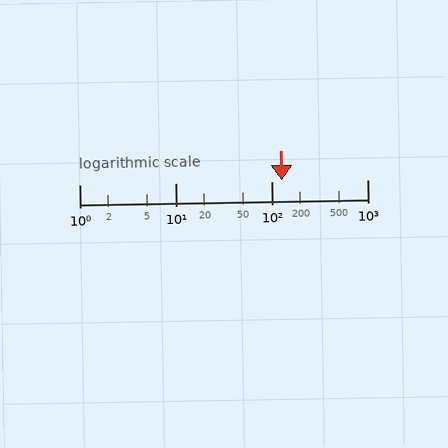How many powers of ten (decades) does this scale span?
The scale spans 3 decades, from 1 to 1000.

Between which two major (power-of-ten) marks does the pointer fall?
The pointer is between 100 and 1000.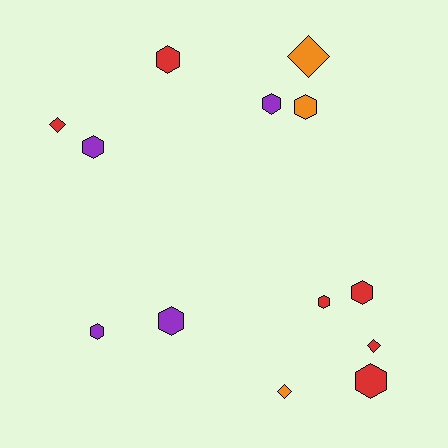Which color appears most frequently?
Red, with 6 objects.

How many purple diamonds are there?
There are no purple diamonds.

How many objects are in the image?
There are 13 objects.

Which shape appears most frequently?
Hexagon, with 9 objects.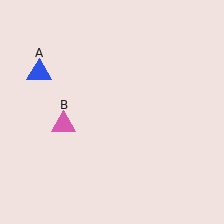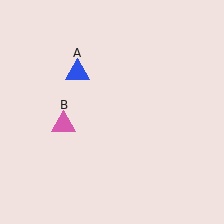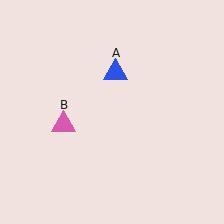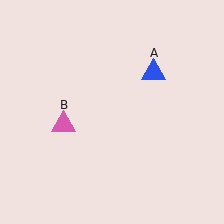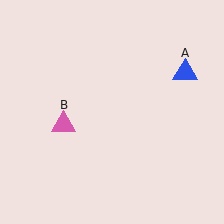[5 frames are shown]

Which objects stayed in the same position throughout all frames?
Pink triangle (object B) remained stationary.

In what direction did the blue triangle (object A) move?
The blue triangle (object A) moved right.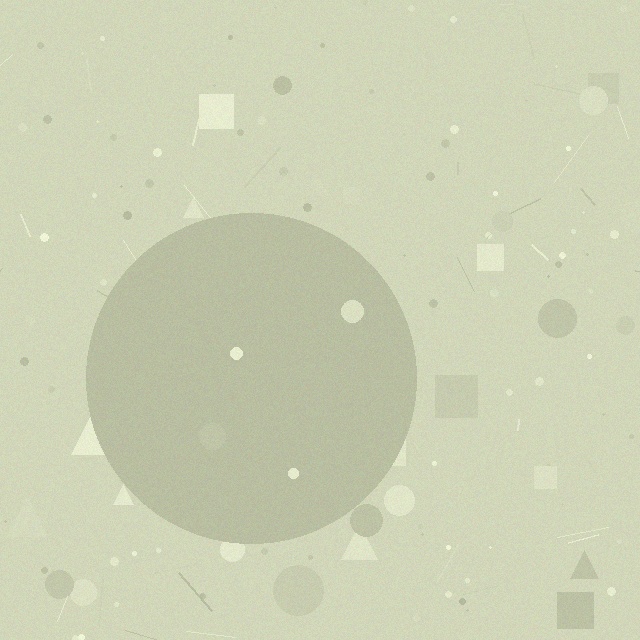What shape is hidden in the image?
A circle is hidden in the image.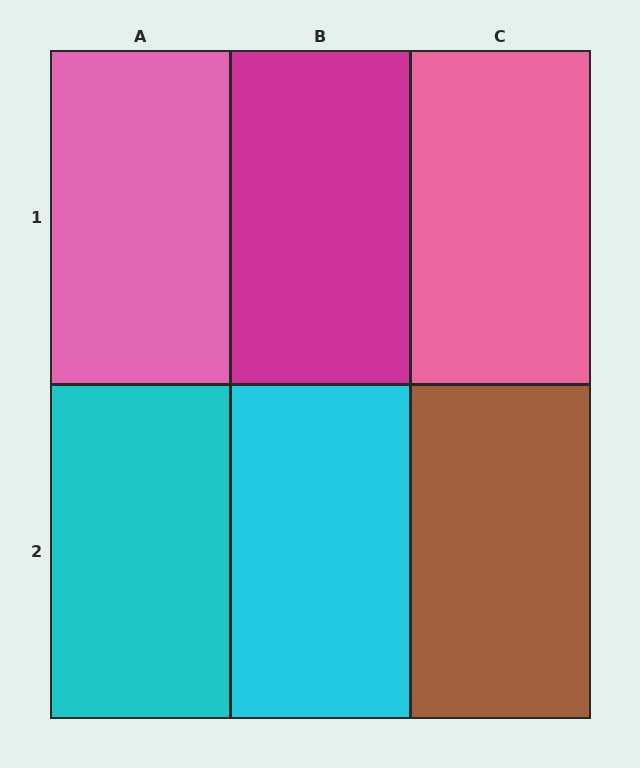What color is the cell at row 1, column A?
Pink.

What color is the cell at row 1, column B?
Magenta.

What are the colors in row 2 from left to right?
Cyan, cyan, brown.